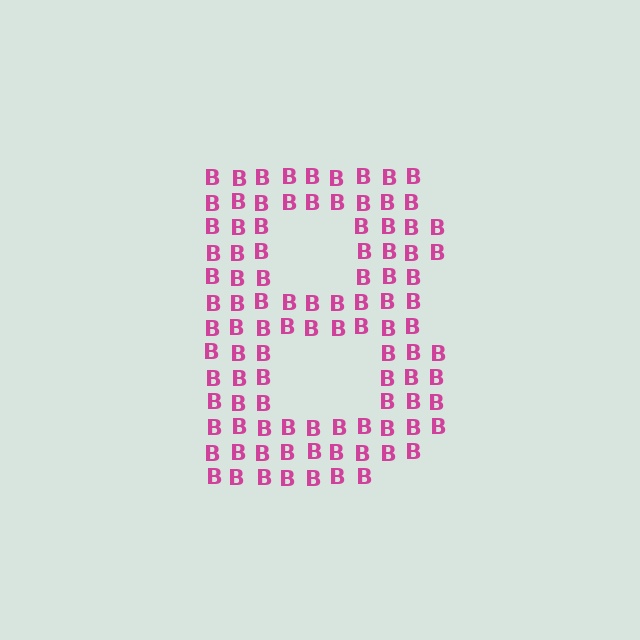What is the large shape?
The large shape is the letter B.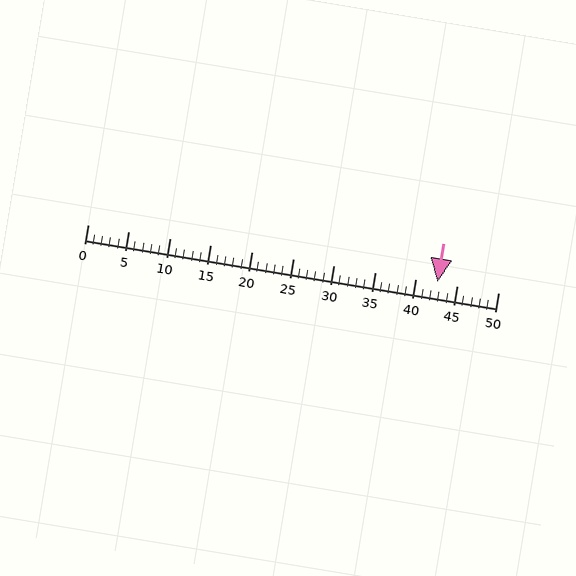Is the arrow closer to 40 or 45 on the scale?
The arrow is closer to 45.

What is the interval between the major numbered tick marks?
The major tick marks are spaced 5 units apart.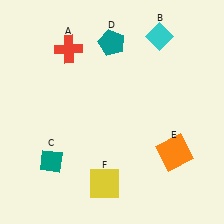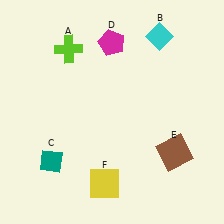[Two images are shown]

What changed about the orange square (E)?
In Image 1, E is orange. In Image 2, it changed to brown.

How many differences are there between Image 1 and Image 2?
There are 3 differences between the two images.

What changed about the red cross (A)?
In Image 1, A is red. In Image 2, it changed to lime.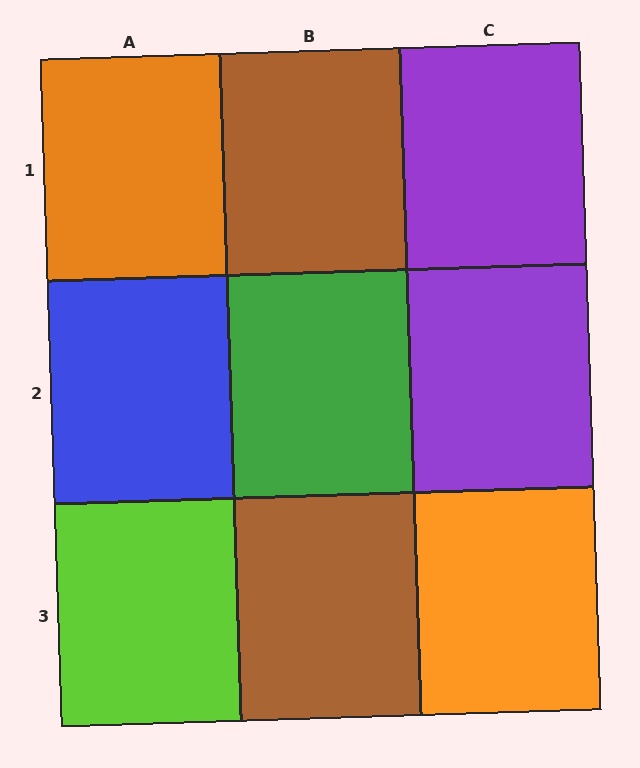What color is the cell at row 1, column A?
Orange.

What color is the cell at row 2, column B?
Green.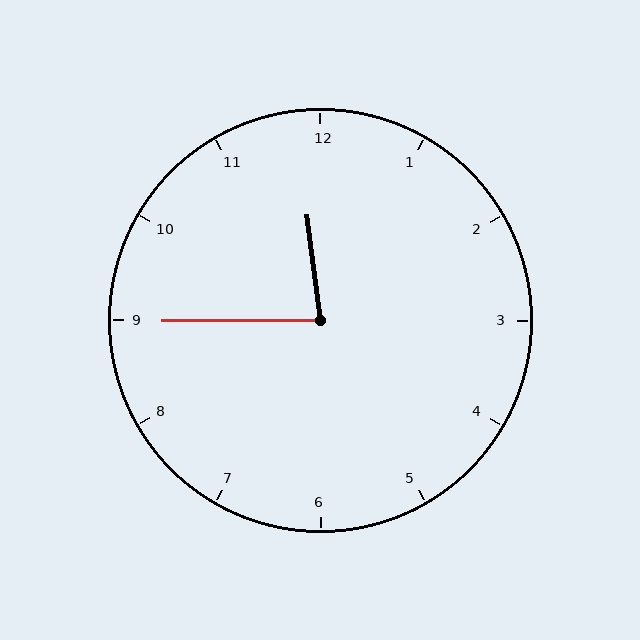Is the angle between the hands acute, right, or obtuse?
It is acute.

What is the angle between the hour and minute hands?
Approximately 82 degrees.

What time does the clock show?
11:45.